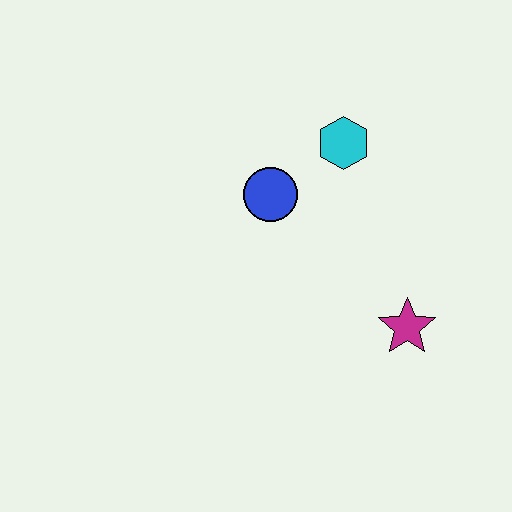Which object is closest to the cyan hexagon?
The blue circle is closest to the cyan hexagon.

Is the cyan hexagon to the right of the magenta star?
No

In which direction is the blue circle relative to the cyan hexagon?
The blue circle is to the left of the cyan hexagon.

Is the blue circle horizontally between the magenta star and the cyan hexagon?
No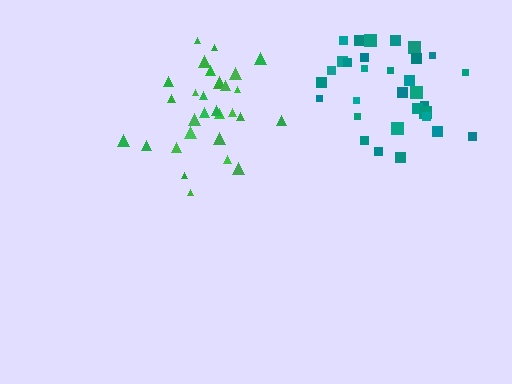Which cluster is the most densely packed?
Green.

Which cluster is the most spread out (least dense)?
Teal.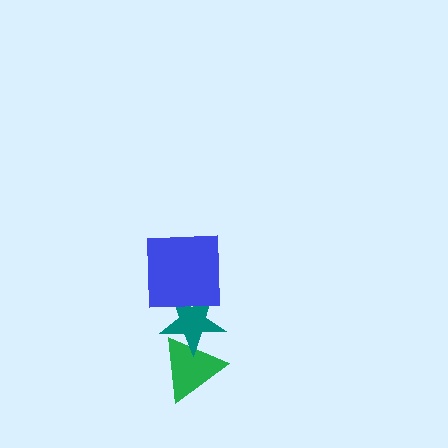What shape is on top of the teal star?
The blue square is on top of the teal star.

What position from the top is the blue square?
The blue square is 1st from the top.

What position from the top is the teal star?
The teal star is 2nd from the top.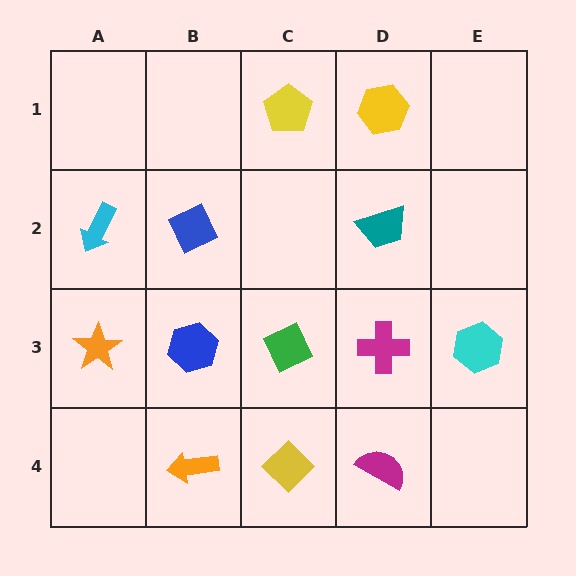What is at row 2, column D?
A teal trapezoid.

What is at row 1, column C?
A yellow pentagon.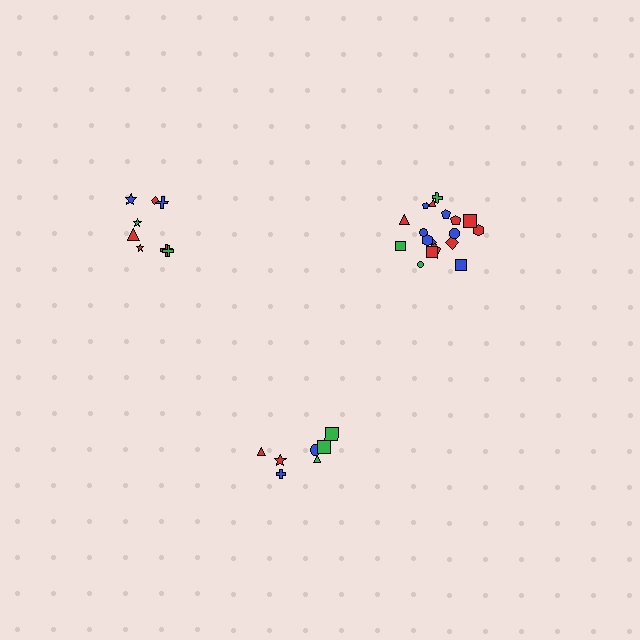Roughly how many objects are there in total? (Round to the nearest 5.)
Roughly 35 objects in total.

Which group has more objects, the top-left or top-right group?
The top-right group.